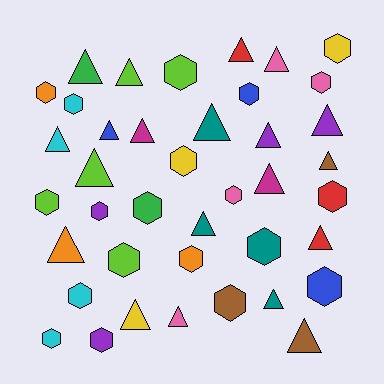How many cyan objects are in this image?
There are 4 cyan objects.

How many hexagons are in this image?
There are 20 hexagons.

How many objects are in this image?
There are 40 objects.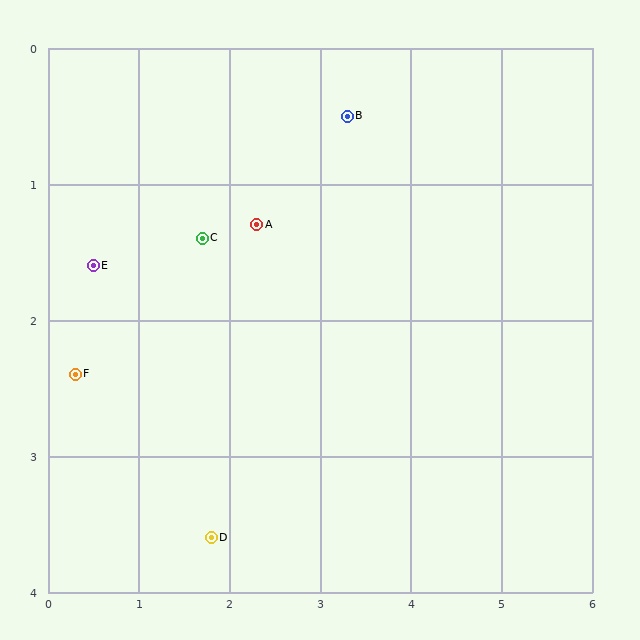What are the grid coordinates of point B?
Point B is at approximately (3.3, 0.5).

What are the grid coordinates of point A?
Point A is at approximately (2.3, 1.3).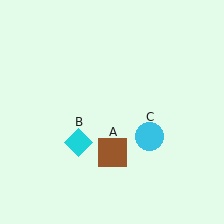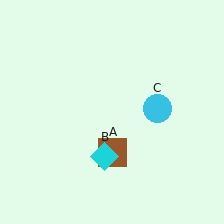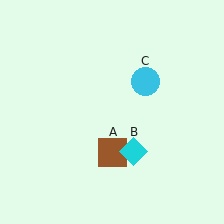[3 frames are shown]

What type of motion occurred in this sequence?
The cyan diamond (object B), cyan circle (object C) rotated counterclockwise around the center of the scene.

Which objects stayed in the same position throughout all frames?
Brown square (object A) remained stationary.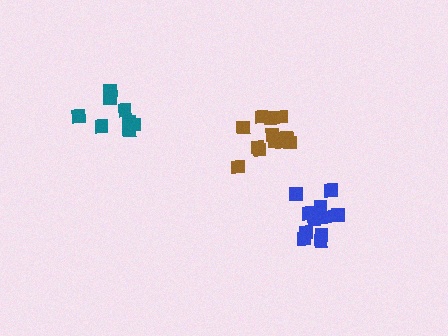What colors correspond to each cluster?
The clusters are colored: teal, brown, blue.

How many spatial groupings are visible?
There are 3 spatial groupings.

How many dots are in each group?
Group 1: 8 dots, Group 2: 12 dots, Group 3: 11 dots (31 total).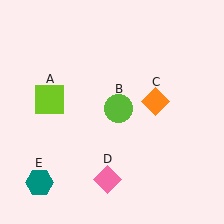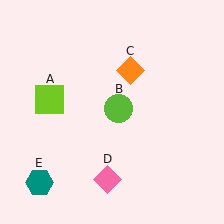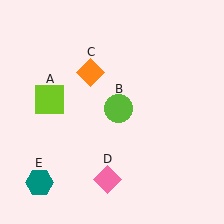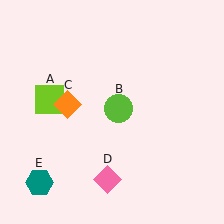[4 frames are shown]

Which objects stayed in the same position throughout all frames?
Lime square (object A) and lime circle (object B) and pink diamond (object D) and teal hexagon (object E) remained stationary.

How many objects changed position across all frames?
1 object changed position: orange diamond (object C).